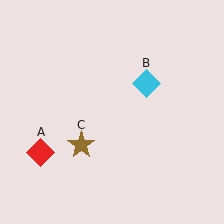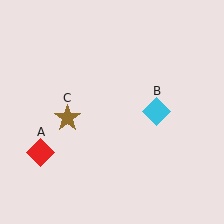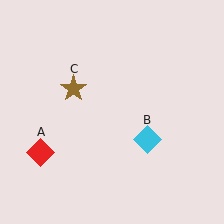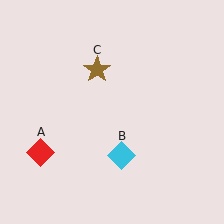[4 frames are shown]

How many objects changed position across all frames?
2 objects changed position: cyan diamond (object B), brown star (object C).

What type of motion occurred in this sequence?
The cyan diamond (object B), brown star (object C) rotated clockwise around the center of the scene.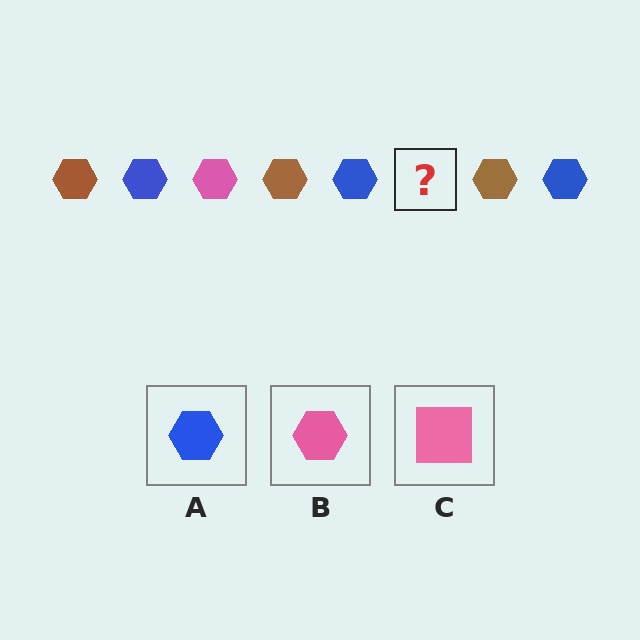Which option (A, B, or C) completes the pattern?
B.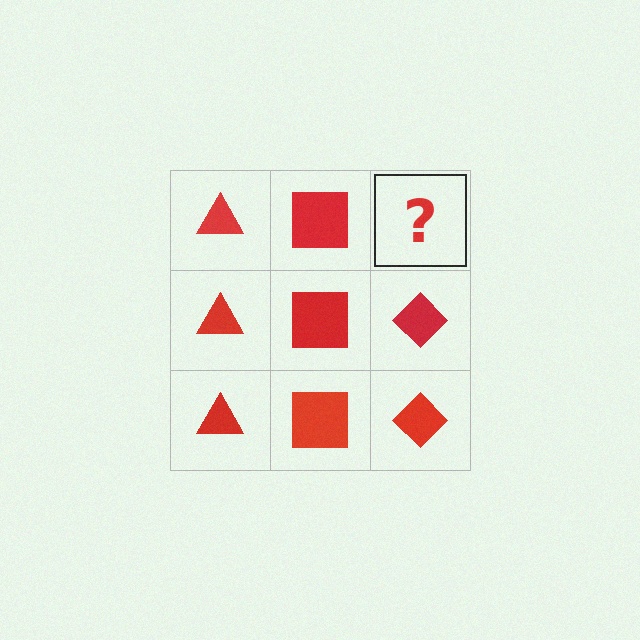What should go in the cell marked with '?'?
The missing cell should contain a red diamond.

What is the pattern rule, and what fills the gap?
The rule is that each column has a consistent shape. The gap should be filled with a red diamond.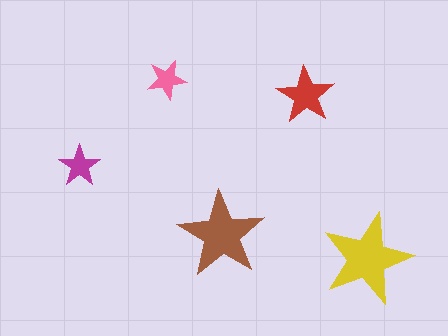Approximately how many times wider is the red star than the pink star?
About 1.5 times wider.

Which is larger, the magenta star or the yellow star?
The yellow one.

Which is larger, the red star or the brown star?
The brown one.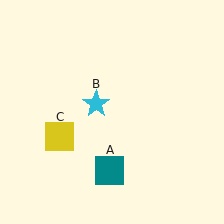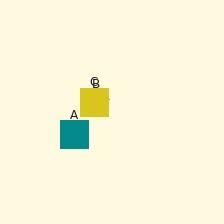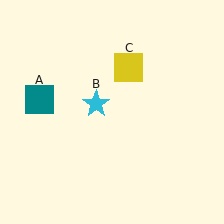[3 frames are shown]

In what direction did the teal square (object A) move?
The teal square (object A) moved up and to the left.